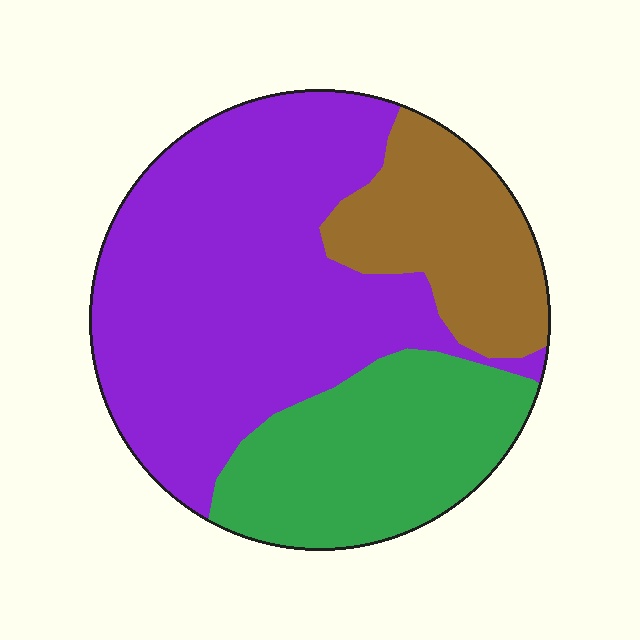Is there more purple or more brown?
Purple.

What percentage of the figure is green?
Green covers around 25% of the figure.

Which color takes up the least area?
Brown, at roughly 20%.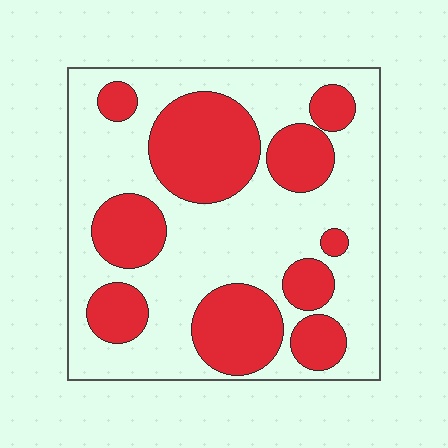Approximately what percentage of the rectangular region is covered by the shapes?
Approximately 35%.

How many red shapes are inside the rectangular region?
10.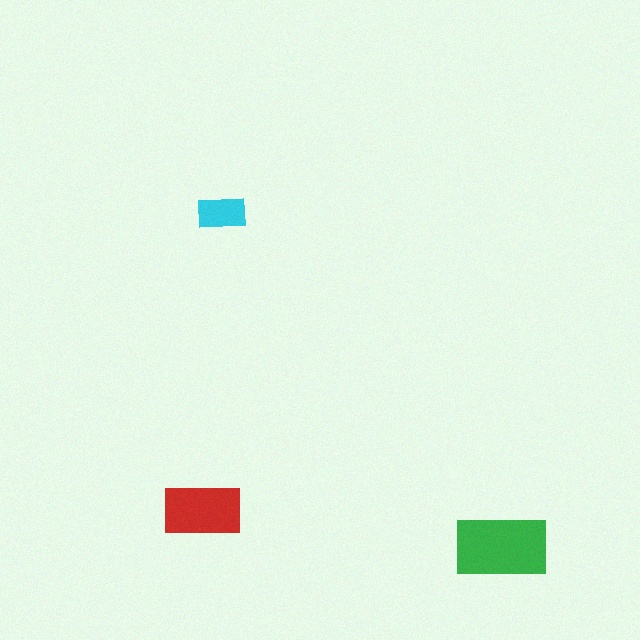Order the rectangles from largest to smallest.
the green one, the red one, the cyan one.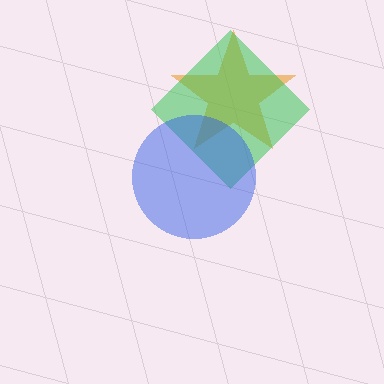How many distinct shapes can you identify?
There are 3 distinct shapes: an orange star, a green diamond, a blue circle.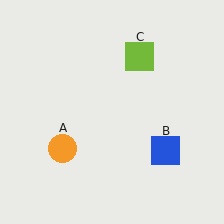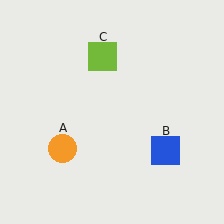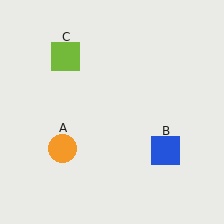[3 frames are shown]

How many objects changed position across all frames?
1 object changed position: lime square (object C).